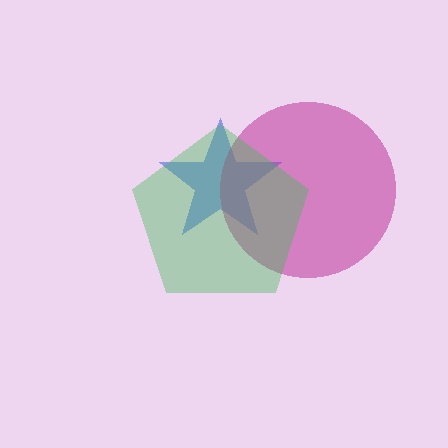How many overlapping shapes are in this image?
There are 3 overlapping shapes in the image.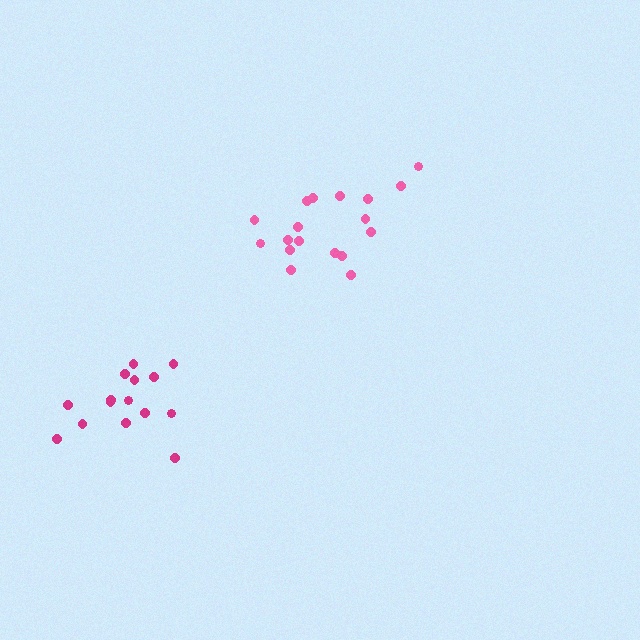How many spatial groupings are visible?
There are 2 spatial groupings.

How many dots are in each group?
Group 1: 18 dots, Group 2: 15 dots (33 total).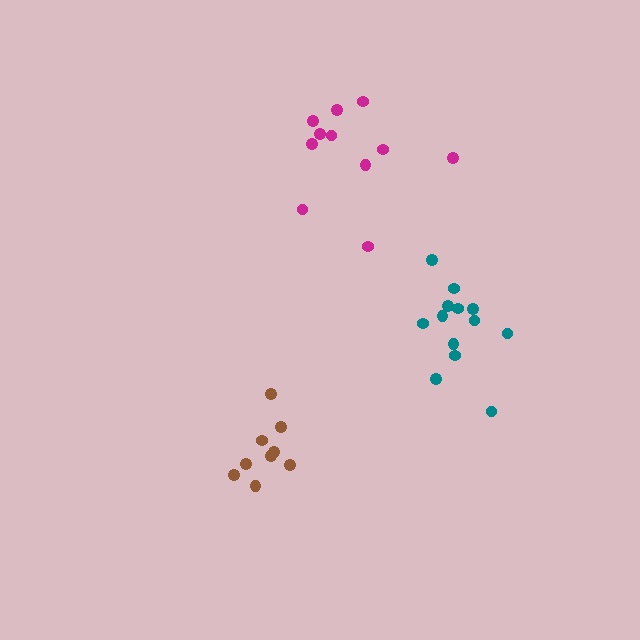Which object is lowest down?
The brown cluster is bottommost.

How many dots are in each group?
Group 1: 9 dots, Group 2: 11 dots, Group 3: 13 dots (33 total).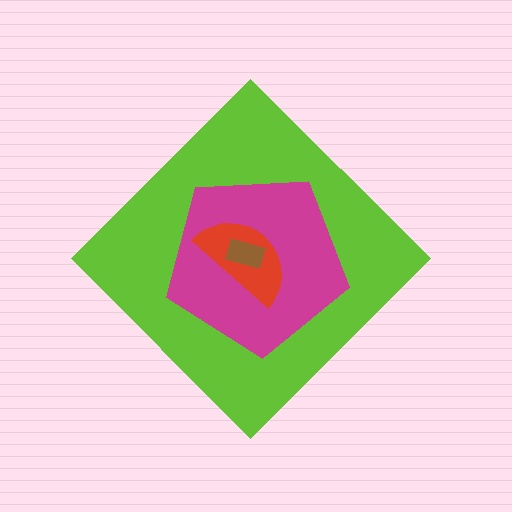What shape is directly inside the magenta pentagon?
The red semicircle.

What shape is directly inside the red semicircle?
The brown rectangle.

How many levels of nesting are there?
4.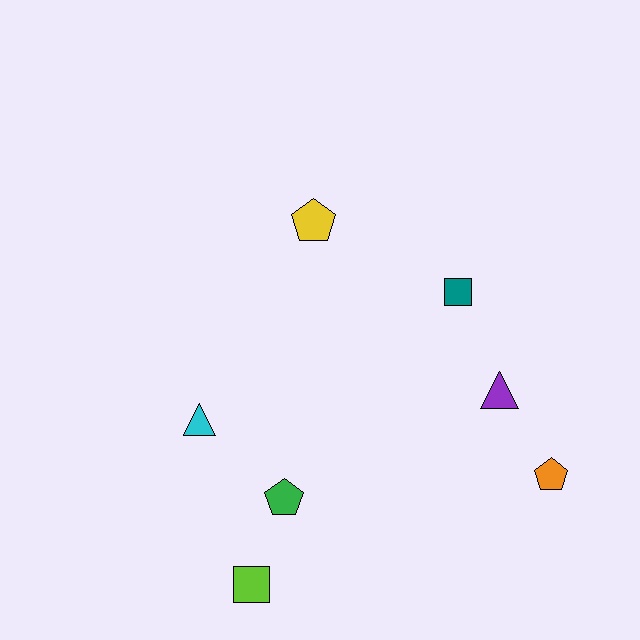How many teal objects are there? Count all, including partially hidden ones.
There is 1 teal object.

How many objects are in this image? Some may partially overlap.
There are 7 objects.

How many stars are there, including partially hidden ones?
There are no stars.